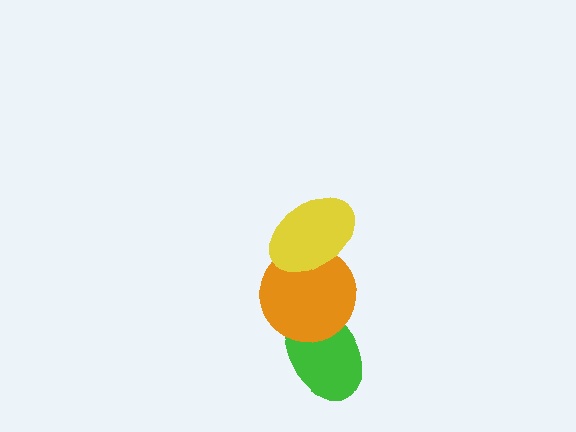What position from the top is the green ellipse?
The green ellipse is 3rd from the top.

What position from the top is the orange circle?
The orange circle is 2nd from the top.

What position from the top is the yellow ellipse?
The yellow ellipse is 1st from the top.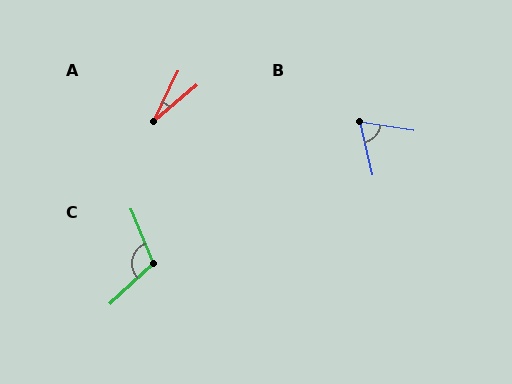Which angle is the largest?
C, at approximately 111 degrees.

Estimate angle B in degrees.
Approximately 68 degrees.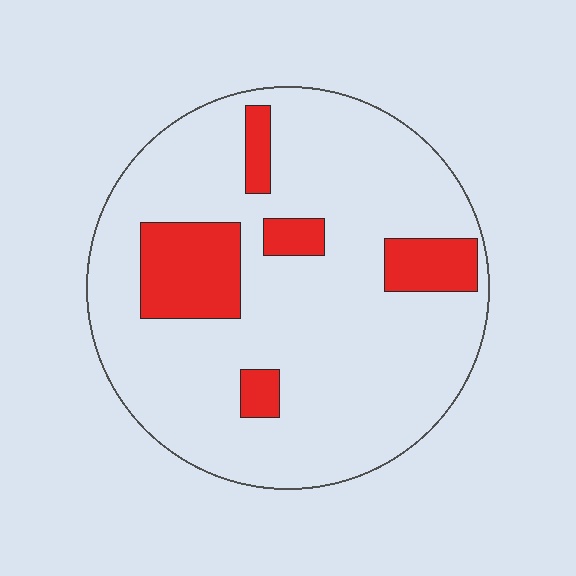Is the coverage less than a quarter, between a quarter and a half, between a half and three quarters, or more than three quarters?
Less than a quarter.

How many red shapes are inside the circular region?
5.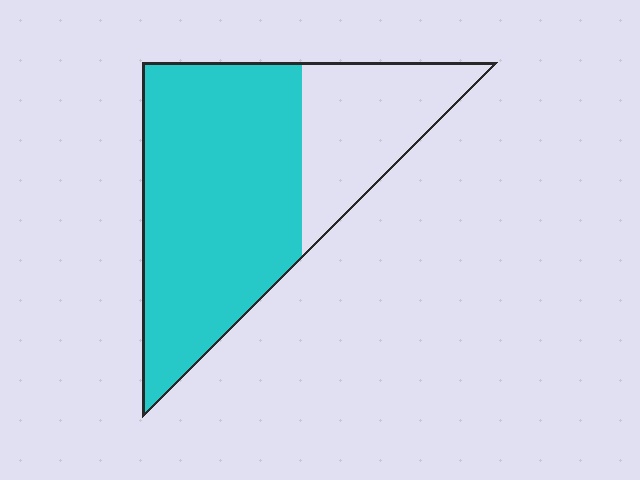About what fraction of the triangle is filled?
About two thirds (2/3).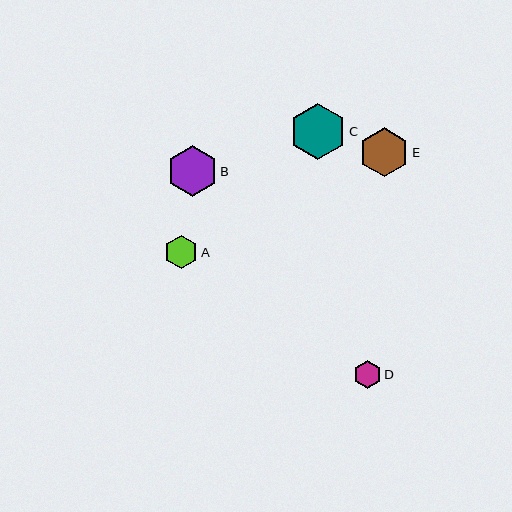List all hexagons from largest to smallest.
From largest to smallest: C, B, E, A, D.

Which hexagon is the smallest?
Hexagon D is the smallest with a size of approximately 28 pixels.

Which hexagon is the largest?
Hexagon C is the largest with a size of approximately 57 pixels.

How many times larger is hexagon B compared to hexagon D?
Hexagon B is approximately 1.8 times the size of hexagon D.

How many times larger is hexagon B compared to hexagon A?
Hexagon B is approximately 1.5 times the size of hexagon A.